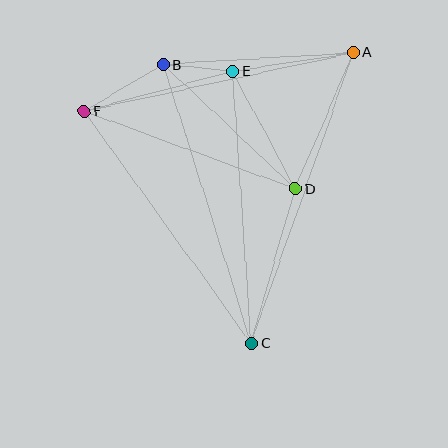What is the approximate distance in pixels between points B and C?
The distance between B and C is approximately 293 pixels.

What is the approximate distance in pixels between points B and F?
The distance between B and F is approximately 91 pixels.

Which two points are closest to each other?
Points B and E are closest to each other.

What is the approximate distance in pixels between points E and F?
The distance between E and F is approximately 154 pixels.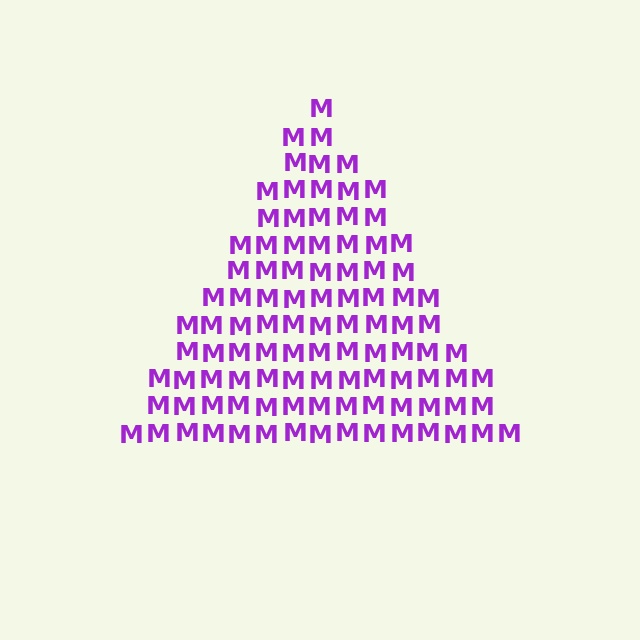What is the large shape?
The large shape is a triangle.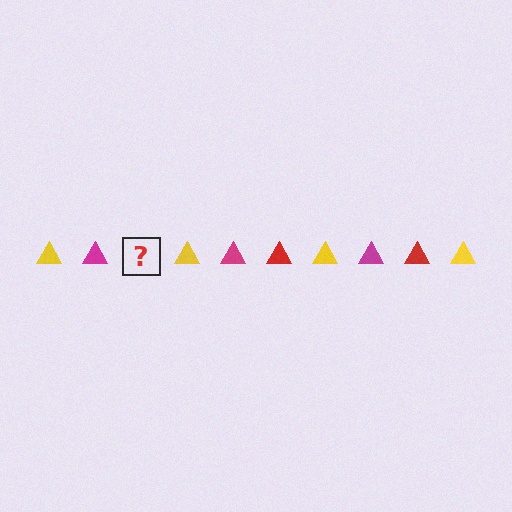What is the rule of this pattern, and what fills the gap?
The rule is that the pattern cycles through yellow, magenta, red triangles. The gap should be filled with a red triangle.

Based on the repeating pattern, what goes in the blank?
The blank should be a red triangle.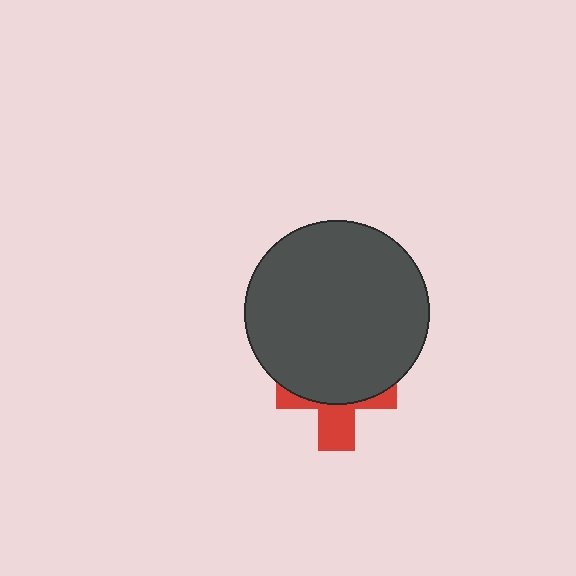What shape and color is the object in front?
The object in front is a dark gray circle.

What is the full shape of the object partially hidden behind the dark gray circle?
The partially hidden object is a red cross.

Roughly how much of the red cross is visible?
A small part of it is visible (roughly 38%).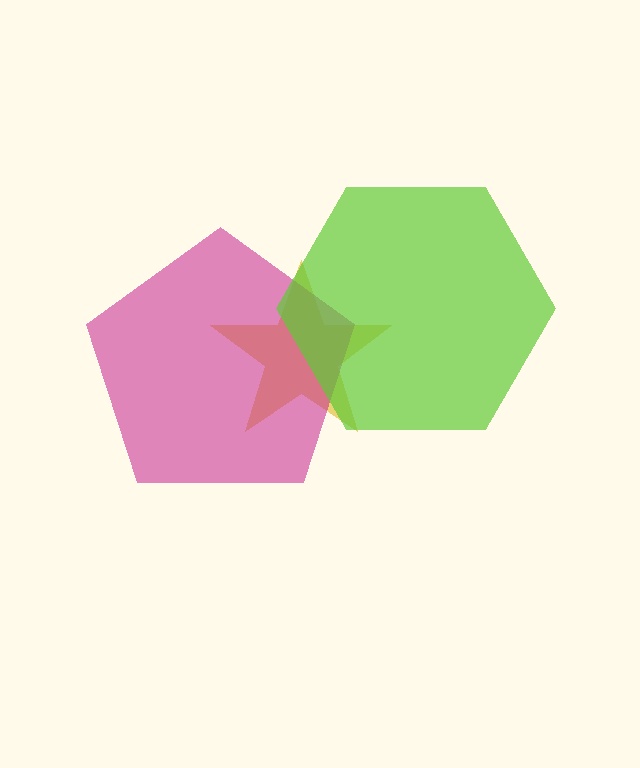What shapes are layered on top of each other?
The layered shapes are: a yellow star, a magenta pentagon, a lime hexagon.